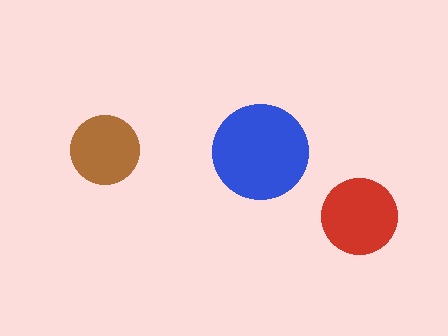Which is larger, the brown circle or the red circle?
The red one.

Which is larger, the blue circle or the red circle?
The blue one.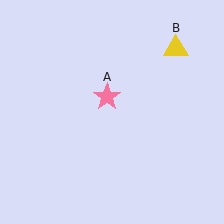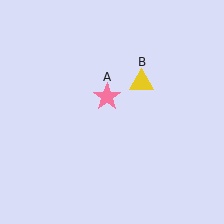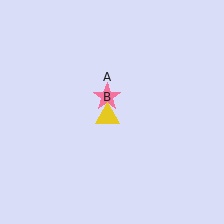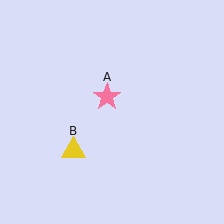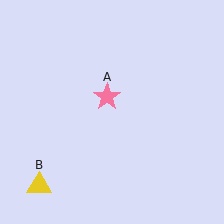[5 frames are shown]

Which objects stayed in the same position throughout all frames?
Pink star (object A) remained stationary.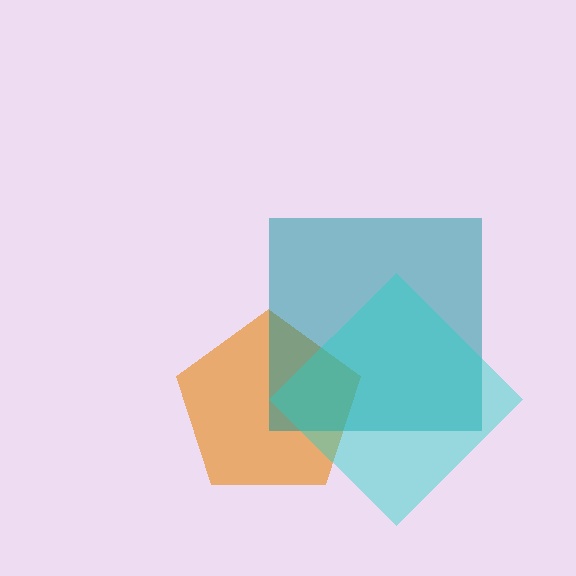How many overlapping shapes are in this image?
There are 3 overlapping shapes in the image.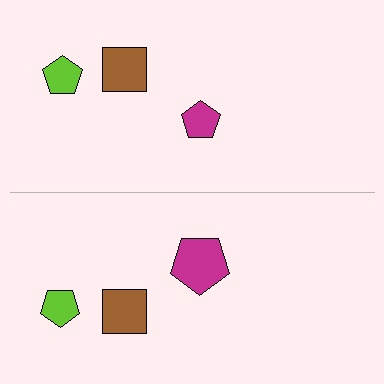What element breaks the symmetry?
The magenta pentagon on the bottom side has a different size than its mirror counterpart.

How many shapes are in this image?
There are 6 shapes in this image.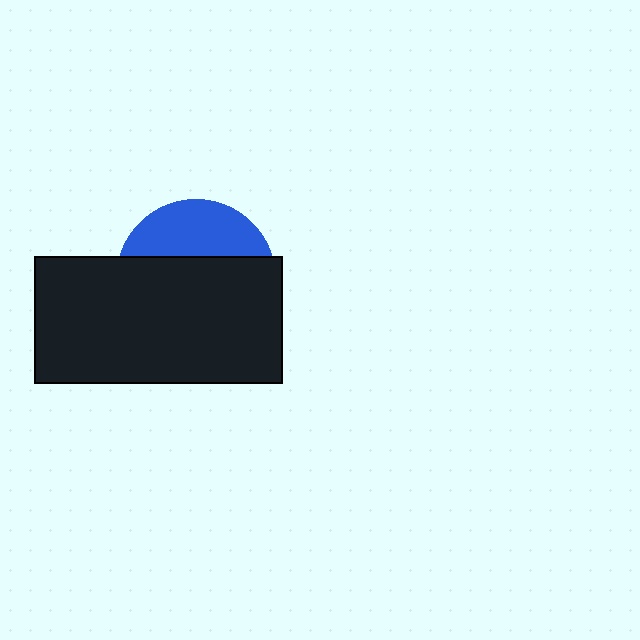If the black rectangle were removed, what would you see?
You would see the complete blue circle.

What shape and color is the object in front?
The object in front is a black rectangle.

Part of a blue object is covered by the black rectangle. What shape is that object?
It is a circle.